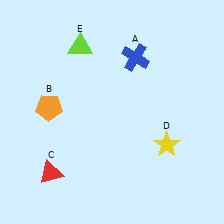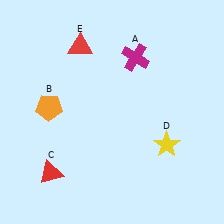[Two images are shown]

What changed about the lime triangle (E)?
In Image 1, E is lime. In Image 2, it changed to red.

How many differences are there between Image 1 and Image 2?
There are 2 differences between the two images.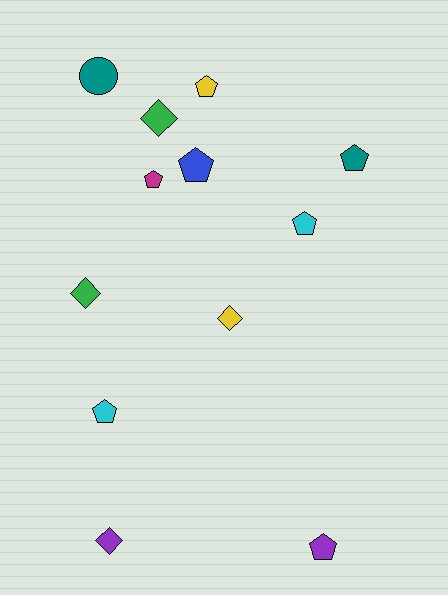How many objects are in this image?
There are 12 objects.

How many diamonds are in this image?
There are 4 diamonds.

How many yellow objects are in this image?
There are 2 yellow objects.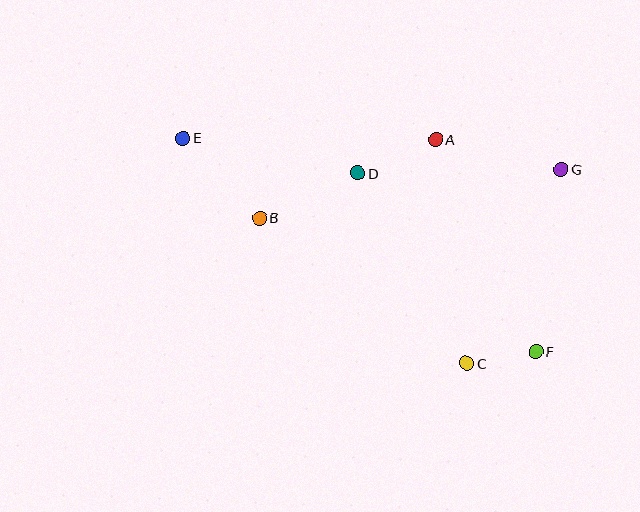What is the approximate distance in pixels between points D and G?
The distance between D and G is approximately 203 pixels.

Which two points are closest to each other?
Points C and F are closest to each other.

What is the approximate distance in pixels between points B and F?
The distance between B and F is approximately 307 pixels.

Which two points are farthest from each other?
Points E and F are farthest from each other.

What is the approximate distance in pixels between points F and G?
The distance between F and G is approximately 184 pixels.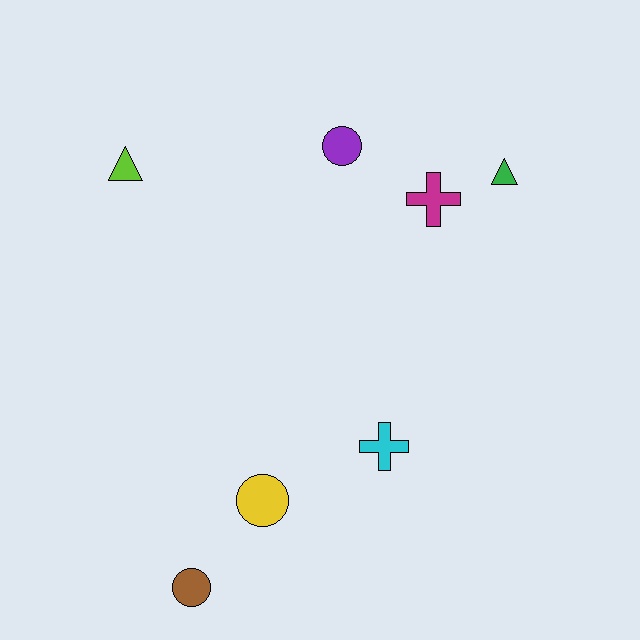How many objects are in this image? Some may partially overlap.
There are 7 objects.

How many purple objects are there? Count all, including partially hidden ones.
There is 1 purple object.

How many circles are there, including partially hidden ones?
There are 3 circles.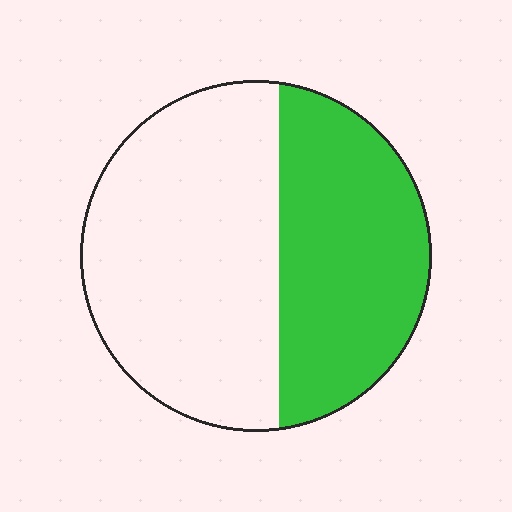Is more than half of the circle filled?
No.